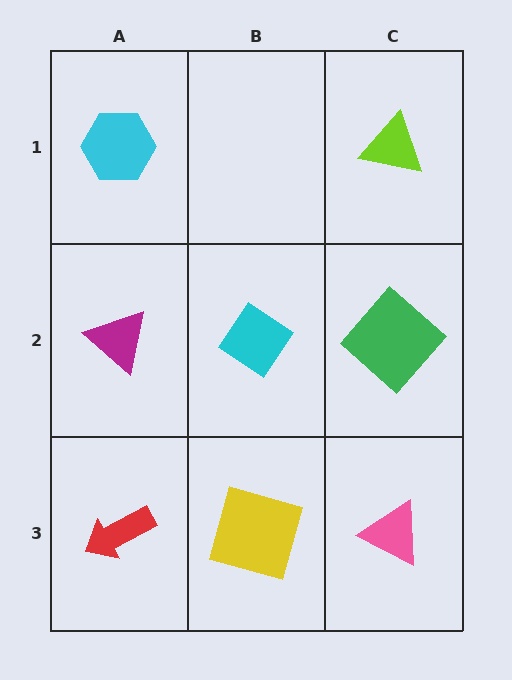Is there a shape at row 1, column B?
No, that cell is empty.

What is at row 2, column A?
A magenta triangle.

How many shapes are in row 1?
2 shapes.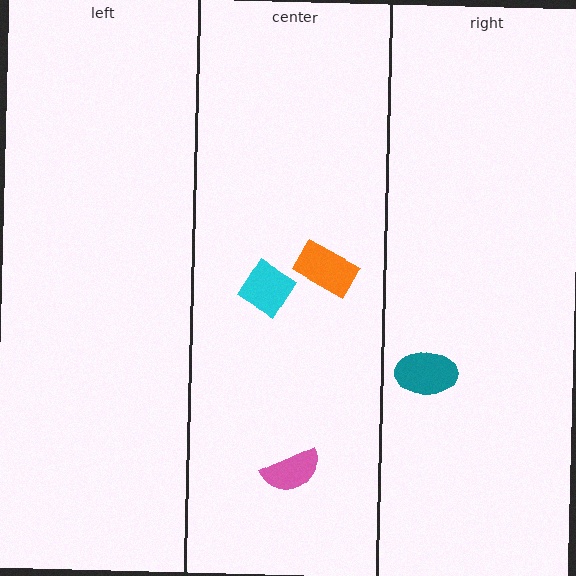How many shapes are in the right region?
1.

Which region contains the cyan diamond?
The center region.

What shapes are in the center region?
The pink semicircle, the cyan diamond, the orange rectangle.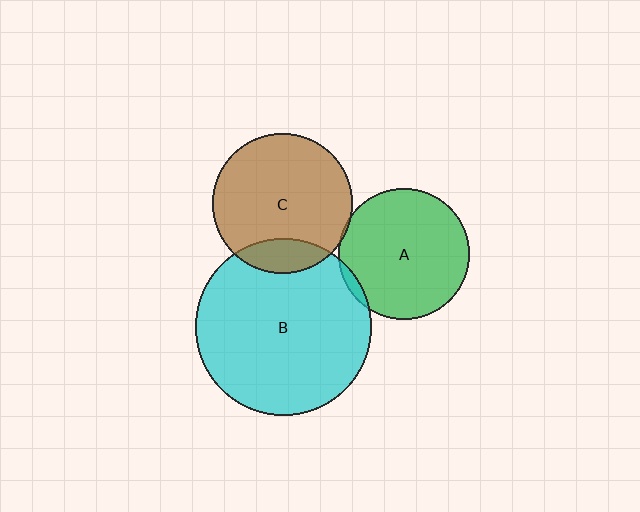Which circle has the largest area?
Circle B (cyan).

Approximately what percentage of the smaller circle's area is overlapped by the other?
Approximately 5%.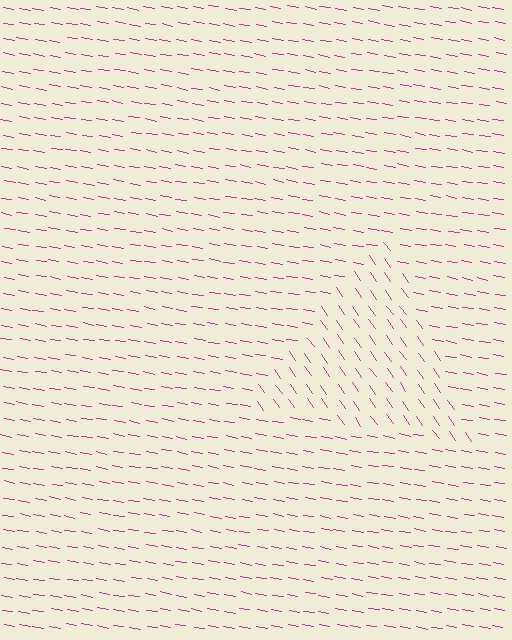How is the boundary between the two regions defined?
The boundary is defined purely by a change in line orientation (approximately 45 degrees difference). All lines are the same color and thickness.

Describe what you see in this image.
The image is filled with small magenta line segments. A triangle region in the image has lines oriented differently from the surrounding lines, creating a visible texture boundary.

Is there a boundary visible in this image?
Yes, there is a texture boundary formed by a change in line orientation.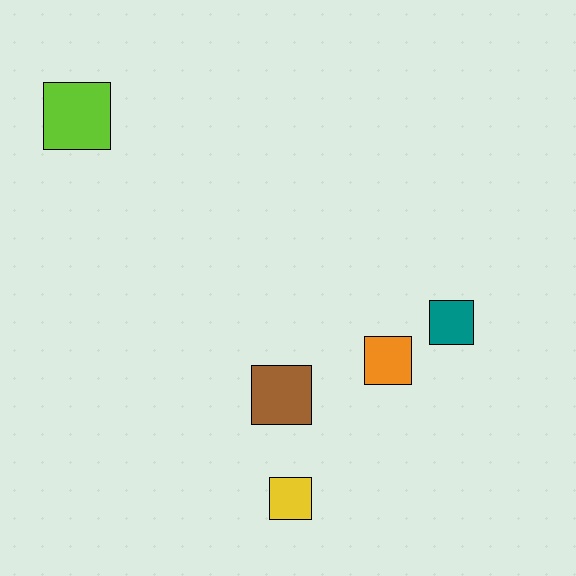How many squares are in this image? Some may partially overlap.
There are 5 squares.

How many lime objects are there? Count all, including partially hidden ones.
There is 1 lime object.